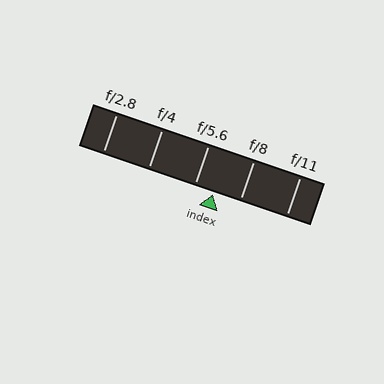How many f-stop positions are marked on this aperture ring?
There are 5 f-stop positions marked.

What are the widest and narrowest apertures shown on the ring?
The widest aperture shown is f/2.8 and the narrowest is f/11.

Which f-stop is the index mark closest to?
The index mark is closest to f/5.6.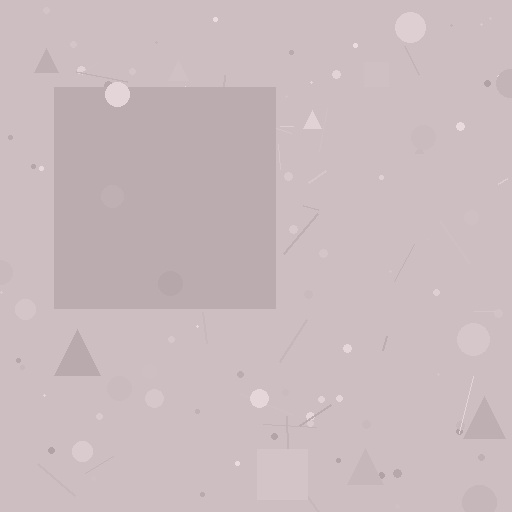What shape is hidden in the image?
A square is hidden in the image.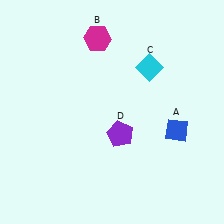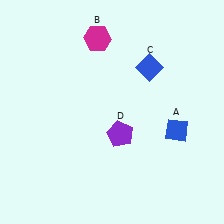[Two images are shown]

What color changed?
The diamond (C) changed from cyan in Image 1 to blue in Image 2.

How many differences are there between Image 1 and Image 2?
There is 1 difference between the two images.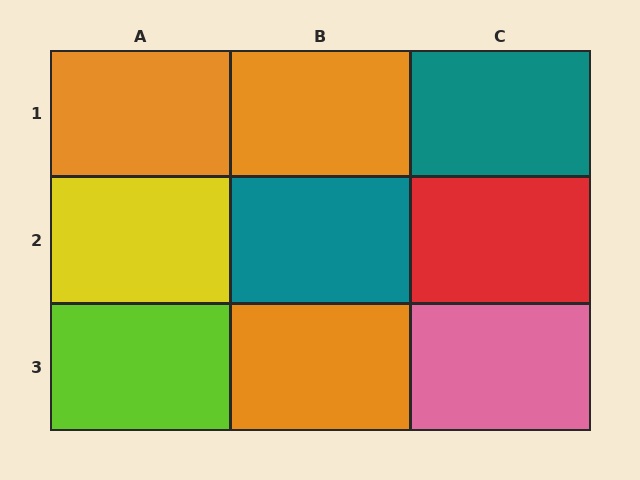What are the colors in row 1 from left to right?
Orange, orange, teal.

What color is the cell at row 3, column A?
Lime.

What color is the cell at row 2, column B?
Teal.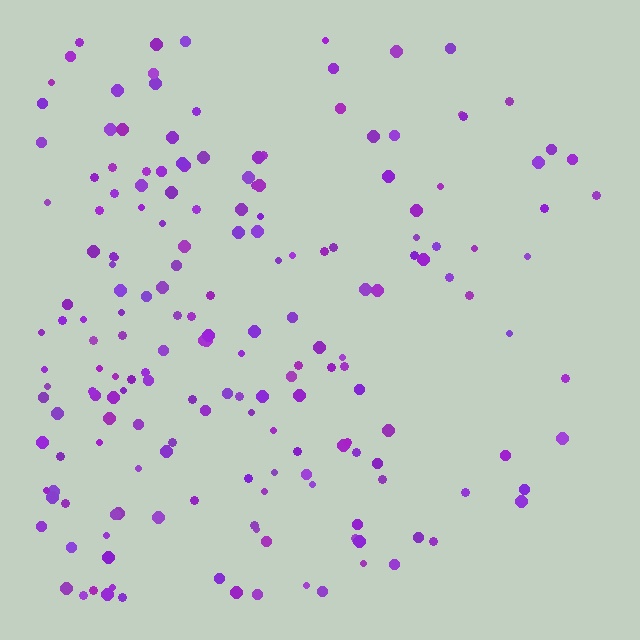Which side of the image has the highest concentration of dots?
The left.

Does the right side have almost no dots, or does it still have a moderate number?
Still a moderate number, just noticeably fewer than the left.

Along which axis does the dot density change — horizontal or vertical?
Horizontal.